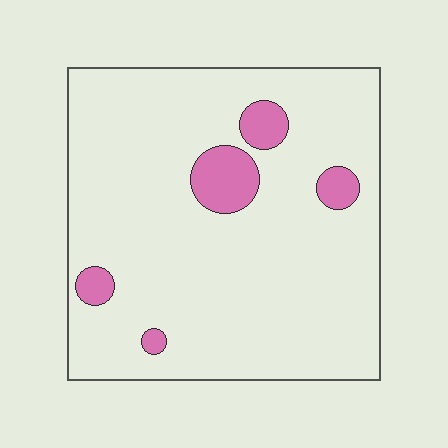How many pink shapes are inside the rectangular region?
5.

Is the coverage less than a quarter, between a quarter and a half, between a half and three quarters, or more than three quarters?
Less than a quarter.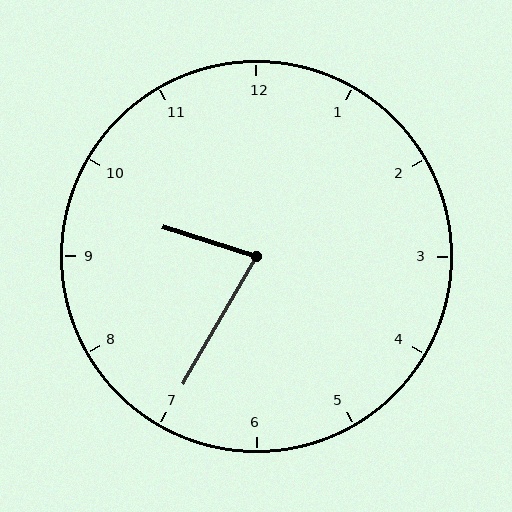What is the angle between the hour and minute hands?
Approximately 78 degrees.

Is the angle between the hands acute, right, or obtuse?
It is acute.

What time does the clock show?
9:35.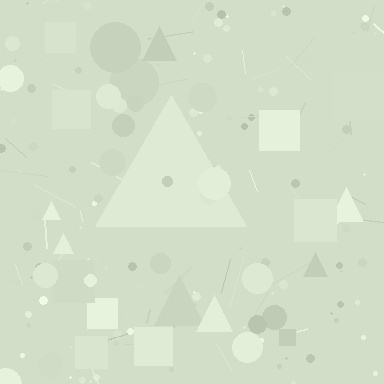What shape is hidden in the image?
A triangle is hidden in the image.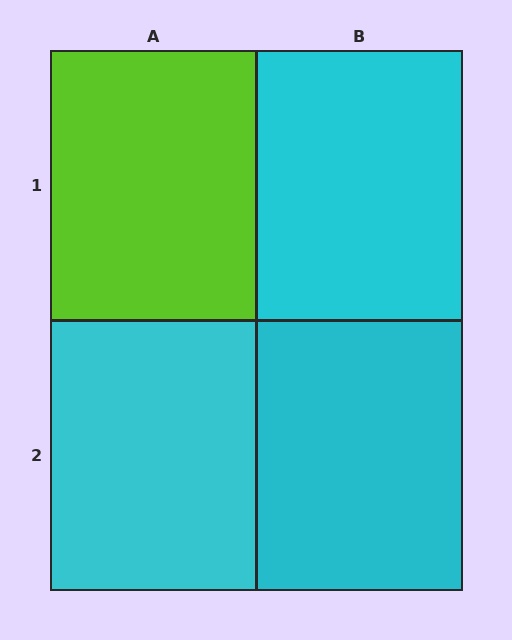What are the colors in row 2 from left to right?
Cyan, cyan.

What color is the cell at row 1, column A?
Lime.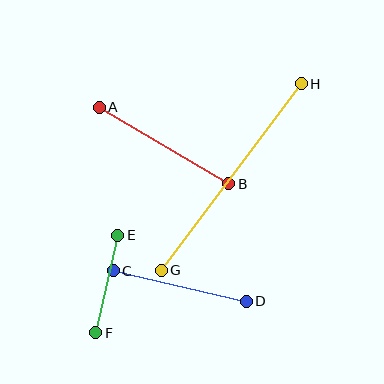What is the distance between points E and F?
The distance is approximately 100 pixels.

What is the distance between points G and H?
The distance is approximately 233 pixels.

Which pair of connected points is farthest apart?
Points G and H are farthest apart.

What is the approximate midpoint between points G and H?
The midpoint is at approximately (231, 177) pixels.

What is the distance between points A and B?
The distance is approximately 150 pixels.